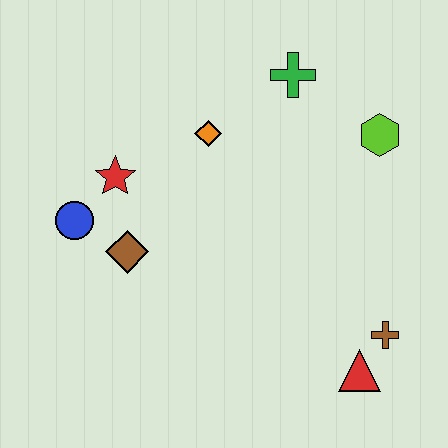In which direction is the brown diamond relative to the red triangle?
The brown diamond is to the left of the red triangle.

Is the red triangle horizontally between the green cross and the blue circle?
No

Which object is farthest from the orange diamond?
The red triangle is farthest from the orange diamond.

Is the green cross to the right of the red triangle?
No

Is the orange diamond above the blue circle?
Yes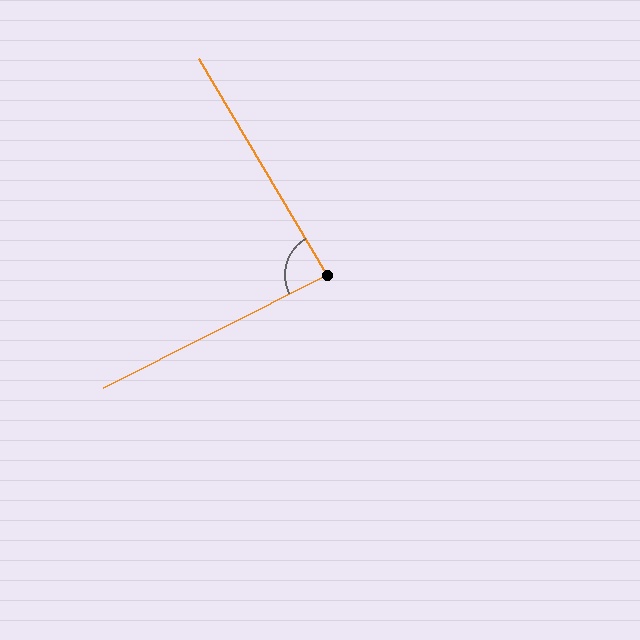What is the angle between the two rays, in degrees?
Approximately 86 degrees.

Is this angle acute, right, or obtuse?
It is approximately a right angle.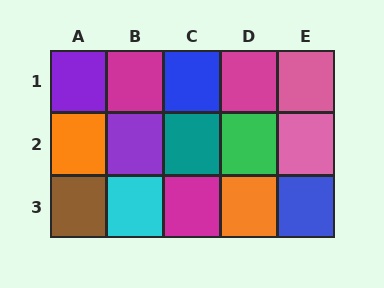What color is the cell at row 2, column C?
Teal.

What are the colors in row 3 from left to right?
Brown, cyan, magenta, orange, blue.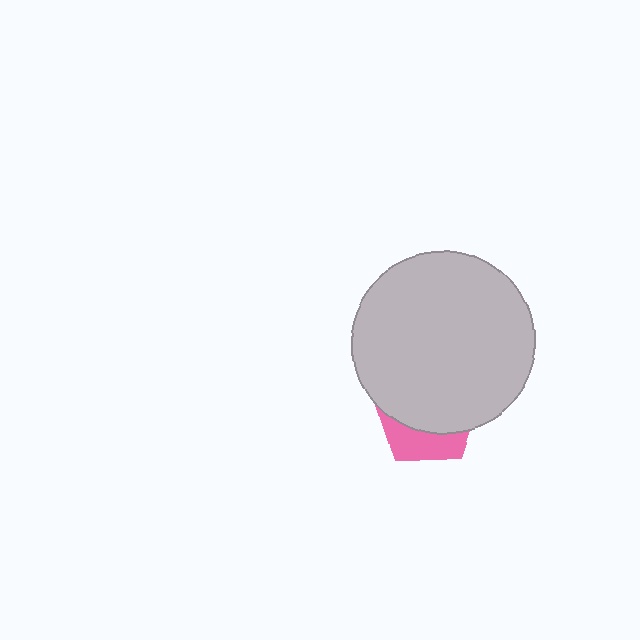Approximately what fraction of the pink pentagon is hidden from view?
Roughly 68% of the pink pentagon is hidden behind the light gray circle.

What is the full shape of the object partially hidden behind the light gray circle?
The partially hidden object is a pink pentagon.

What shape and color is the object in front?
The object in front is a light gray circle.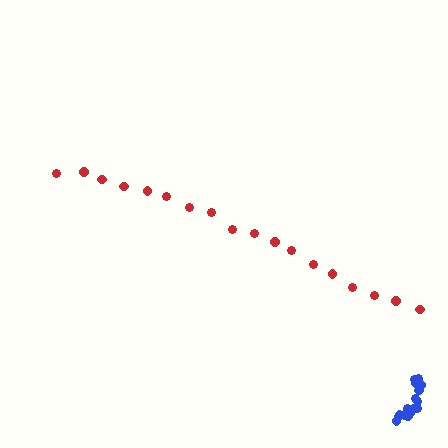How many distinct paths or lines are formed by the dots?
There are 2 distinct paths.